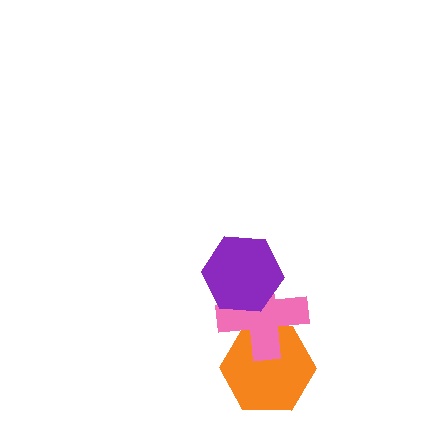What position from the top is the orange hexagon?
The orange hexagon is 3rd from the top.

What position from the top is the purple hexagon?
The purple hexagon is 1st from the top.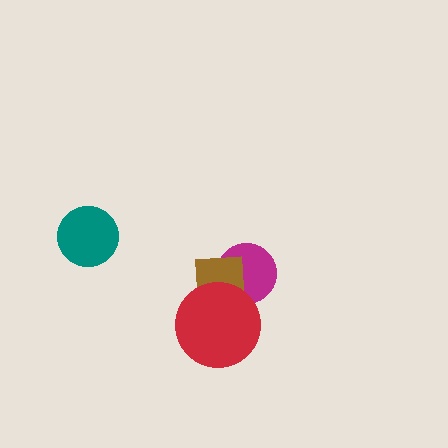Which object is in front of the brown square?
The red circle is in front of the brown square.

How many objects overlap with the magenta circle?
2 objects overlap with the magenta circle.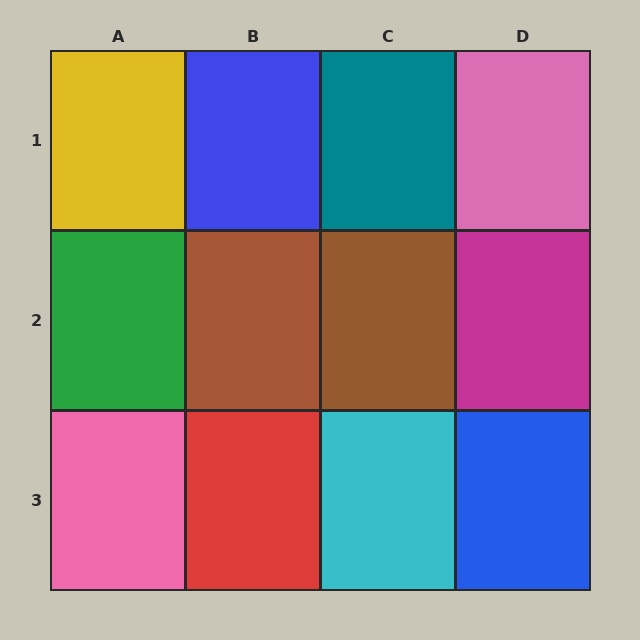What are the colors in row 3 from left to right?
Pink, red, cyan, blue.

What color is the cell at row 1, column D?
Pink.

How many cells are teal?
1 cell is teal.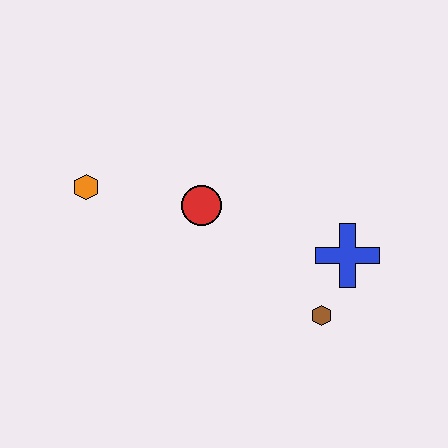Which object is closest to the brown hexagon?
The blue cross is closest to the brown hexagon.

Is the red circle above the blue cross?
Yes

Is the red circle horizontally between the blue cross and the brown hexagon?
No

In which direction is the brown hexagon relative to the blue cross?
The brown hexagon is below the blue cross.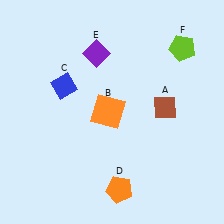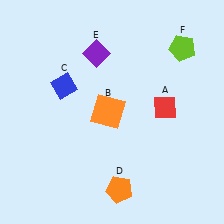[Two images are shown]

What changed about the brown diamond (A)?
In Image 1, A is brown. In Image 2, it changed to red.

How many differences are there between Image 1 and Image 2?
There is 1 difference between the two images.